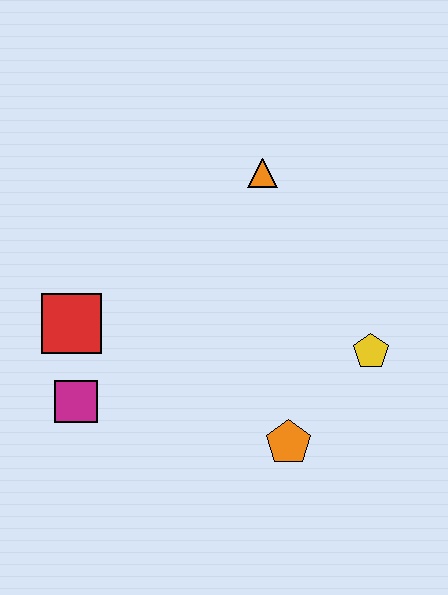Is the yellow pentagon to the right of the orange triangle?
Yes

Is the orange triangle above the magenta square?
Yes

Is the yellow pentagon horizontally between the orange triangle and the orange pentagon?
No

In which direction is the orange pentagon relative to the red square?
The orange pentagon is to the right of the red square.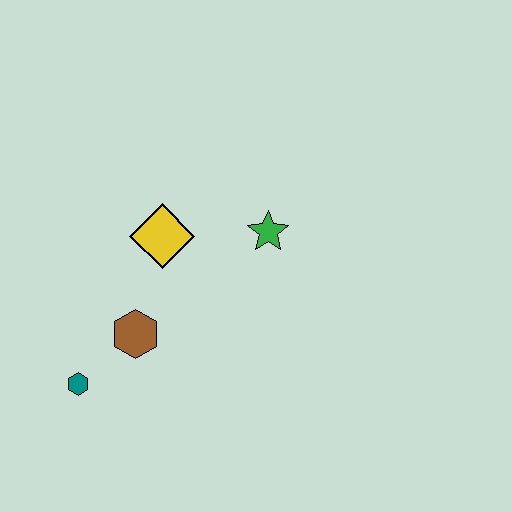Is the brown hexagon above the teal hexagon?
Yes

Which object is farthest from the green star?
The teal hexagon is farthest from the green star.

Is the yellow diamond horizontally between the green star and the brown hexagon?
Yes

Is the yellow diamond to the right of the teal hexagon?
Yes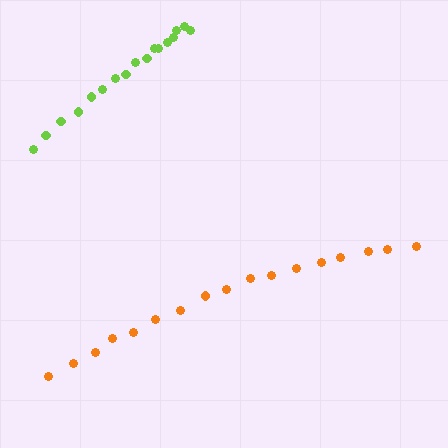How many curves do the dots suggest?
There are 2 distinct paths.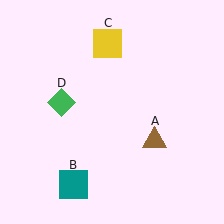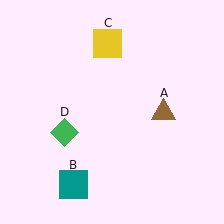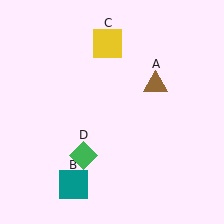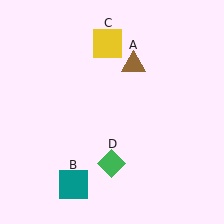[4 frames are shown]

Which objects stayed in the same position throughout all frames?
Teal square (object B) and yellow square (object C) remained stationary.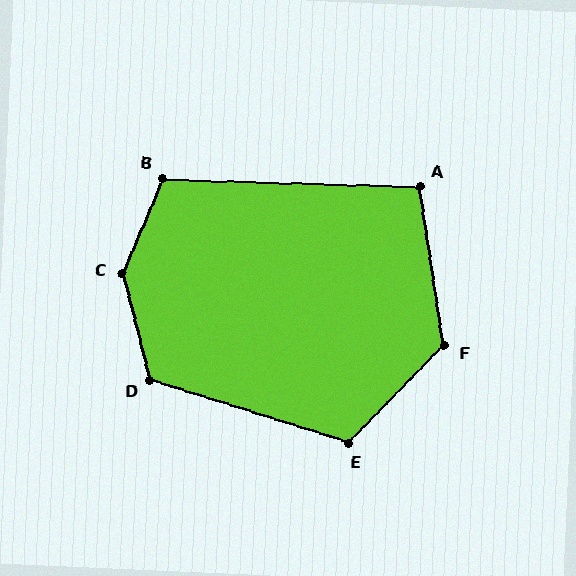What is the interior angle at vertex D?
Approximately 122 degrees (obtuse).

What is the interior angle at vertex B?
Approximately 112 degrees (obtuse).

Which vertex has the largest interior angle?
C, at approximately 143 degrees.